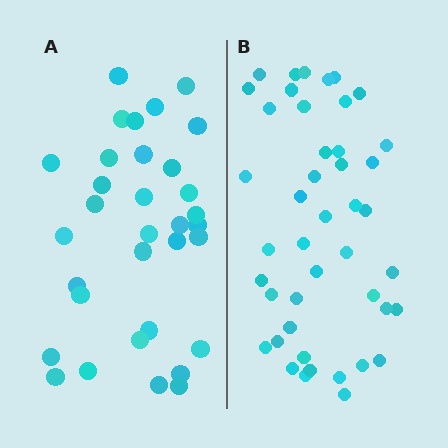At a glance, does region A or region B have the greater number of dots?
Region B (the right region) has more dots.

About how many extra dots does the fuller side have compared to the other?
Region B has roughly 12 or so more dots than region A.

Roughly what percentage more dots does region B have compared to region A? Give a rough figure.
About 35% more.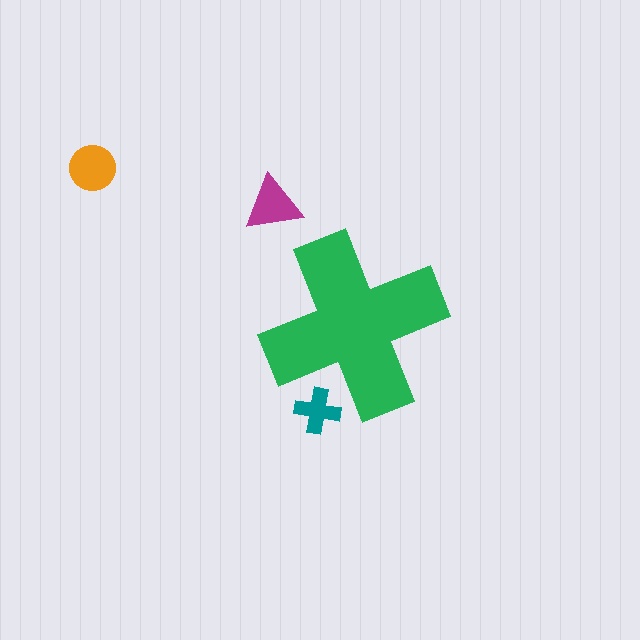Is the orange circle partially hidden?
No, the orange circle is fully visible.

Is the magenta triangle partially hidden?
No, the magenta triangle is fully visible.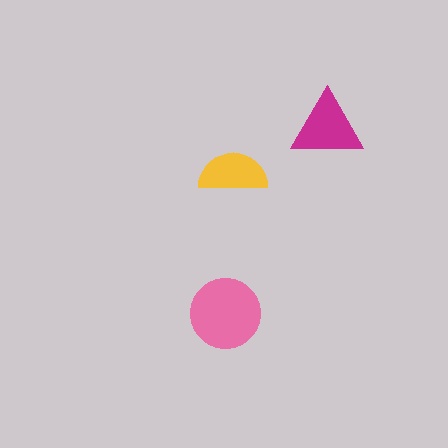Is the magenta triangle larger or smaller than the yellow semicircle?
Larger.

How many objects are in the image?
There are 3 objects in the image.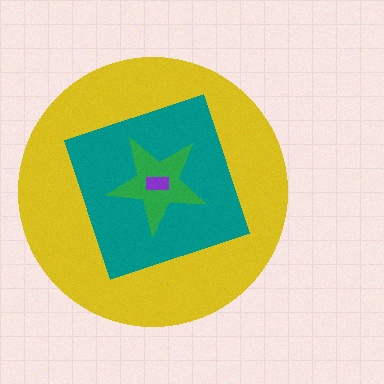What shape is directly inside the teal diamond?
The green star.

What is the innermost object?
The purple rectangle.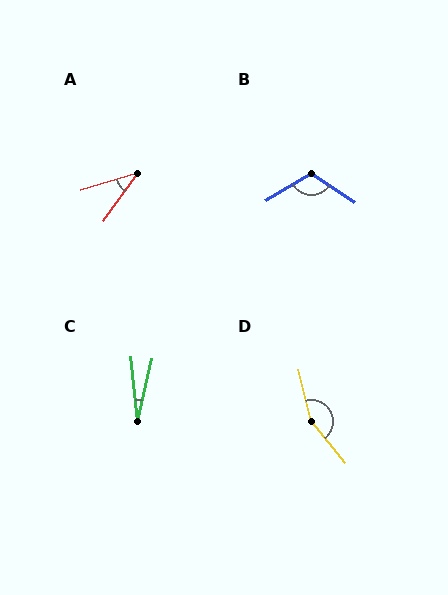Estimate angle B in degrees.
Approximately 116 degrees.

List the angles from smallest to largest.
C (18°), A (38°), B (116°), D (155°).